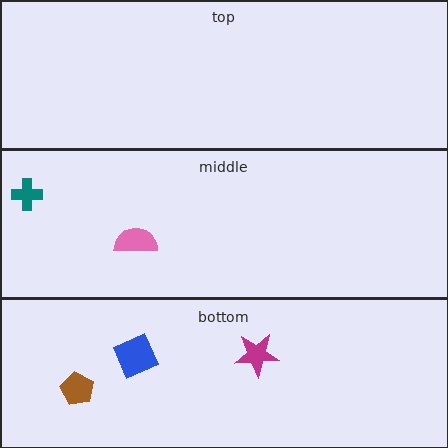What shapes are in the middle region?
The teal cross, the pink semicircle.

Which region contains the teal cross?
The middle region.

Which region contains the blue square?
The bottom region.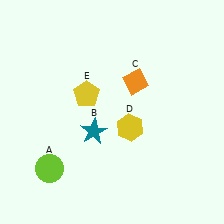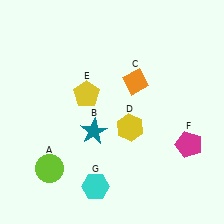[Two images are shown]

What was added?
A magenta pentagon (F), a cyan hexagon (G) were added in Image 2.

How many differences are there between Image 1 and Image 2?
There are 2 differences between the two images.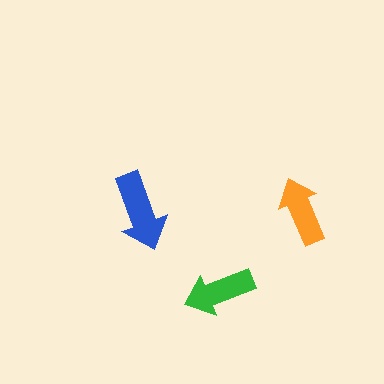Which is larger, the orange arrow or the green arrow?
The green one.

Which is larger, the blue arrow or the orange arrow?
The blue one.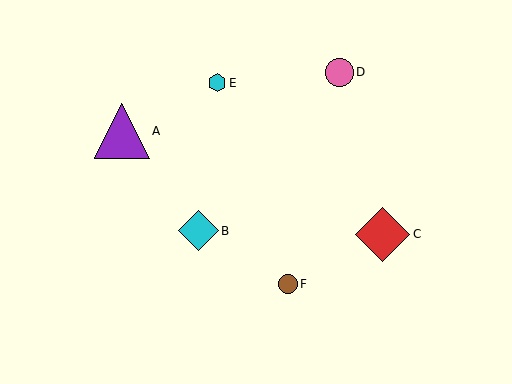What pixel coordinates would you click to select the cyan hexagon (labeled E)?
Click at (217, 83) to select the cyan hexagon E.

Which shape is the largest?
The purple triangle (labeled A) is the largest.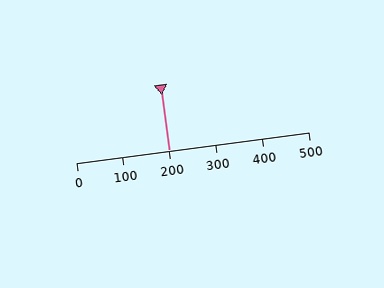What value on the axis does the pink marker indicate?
The marker indicates approximately 200.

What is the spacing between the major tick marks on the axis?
The major ticks are spaced 100 apart.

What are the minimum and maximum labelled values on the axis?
The axis runs from 0 to 500.